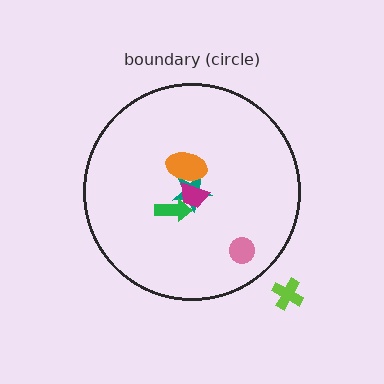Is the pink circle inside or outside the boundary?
Inside.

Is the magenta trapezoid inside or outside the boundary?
Inside.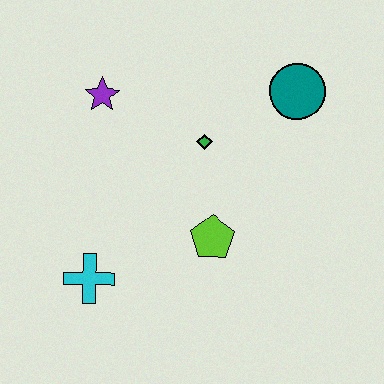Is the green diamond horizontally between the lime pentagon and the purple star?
Yes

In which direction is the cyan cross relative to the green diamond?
The cyan cross is below the green diamond.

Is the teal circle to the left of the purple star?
No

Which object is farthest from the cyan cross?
The teal circle is farthest from the cyan cross.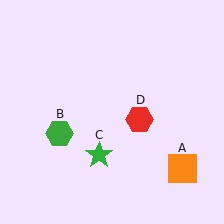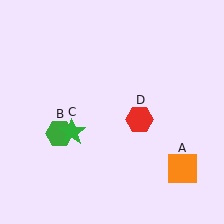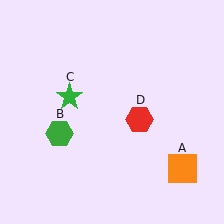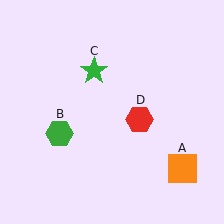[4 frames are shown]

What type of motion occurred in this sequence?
The green star (object C) rotated clockwise around the center of the scene.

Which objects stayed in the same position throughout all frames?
Orange square (object A) and green hexagon (object B) and red hexagon (object D) remained stationary.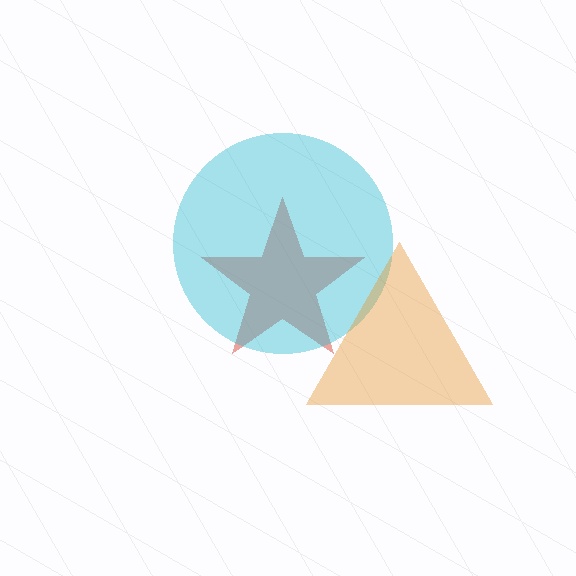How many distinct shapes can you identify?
There are 3 distinct shapes: a red star, a cyan circle, an orange triangle.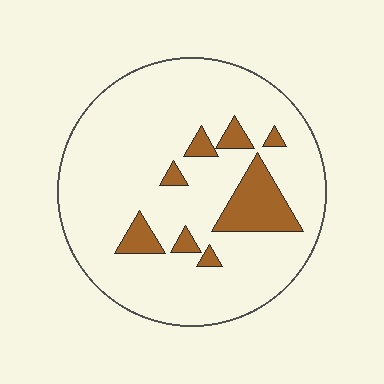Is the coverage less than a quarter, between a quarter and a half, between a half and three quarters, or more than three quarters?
Less than a quarter.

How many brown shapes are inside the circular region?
8.